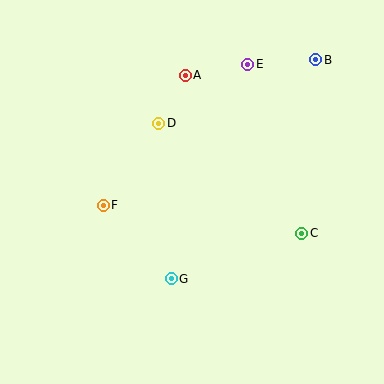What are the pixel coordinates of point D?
Point D is at (159, 123).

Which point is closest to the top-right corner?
Point B is closest to the top-right corner.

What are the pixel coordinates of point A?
Point A is at (185, 75).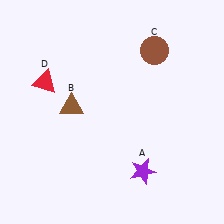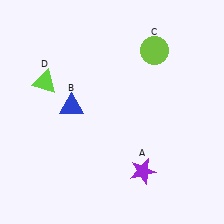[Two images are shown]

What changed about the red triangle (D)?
In Image 1, D is red. In Image 2, it changed to lime.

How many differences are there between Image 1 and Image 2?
There are 3 differences between the two images.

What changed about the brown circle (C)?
In Image 1, C is brown. In Image 2, it changed to lime.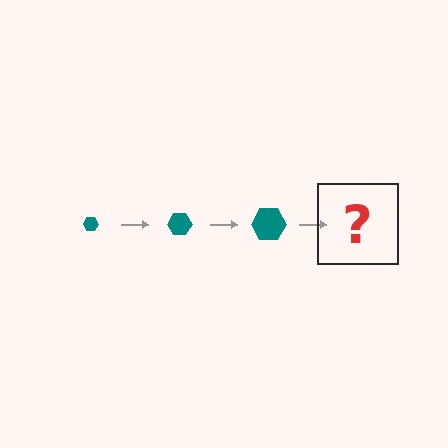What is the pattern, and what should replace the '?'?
The pattern is that the hexagon gets progressively larger each step. The '?' should be a teal hexagon, larger than the previous one.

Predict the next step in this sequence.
The next step is a teal hexagon, larger than the previous one.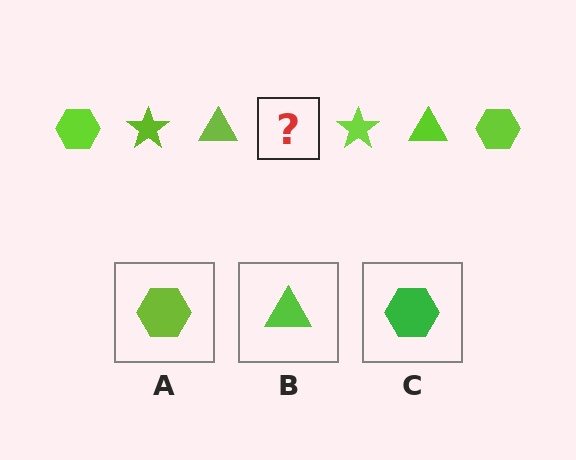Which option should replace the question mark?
Option A.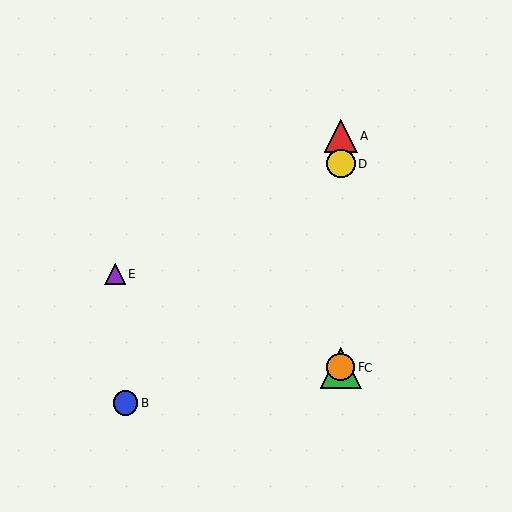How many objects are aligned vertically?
4 objects (A, C, D, F) are aligned vertically.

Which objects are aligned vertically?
Objects A, C, D, F are aligned vertically.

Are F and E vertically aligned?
No, F is at x≈341 and E is at x≈115.